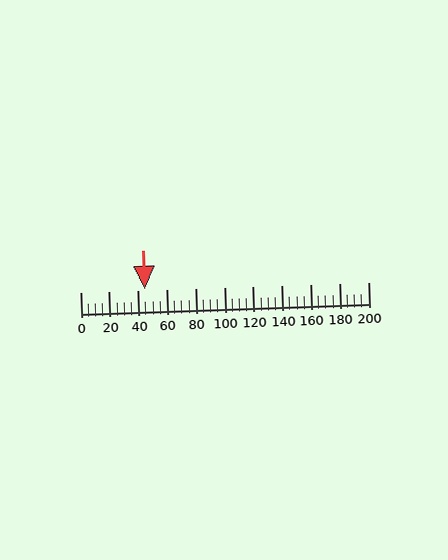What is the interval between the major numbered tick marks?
The major tick marks are spaced 20 units apart.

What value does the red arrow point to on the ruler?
The red arrow points to approximately 45.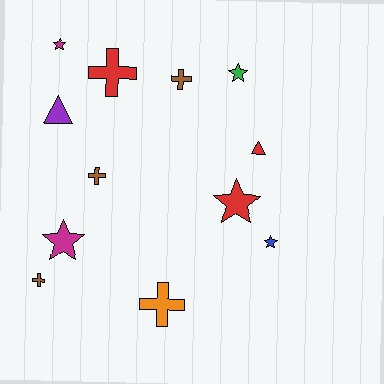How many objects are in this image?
There are 12 objects.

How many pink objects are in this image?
There are no pink objects.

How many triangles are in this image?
There are 2 triangles.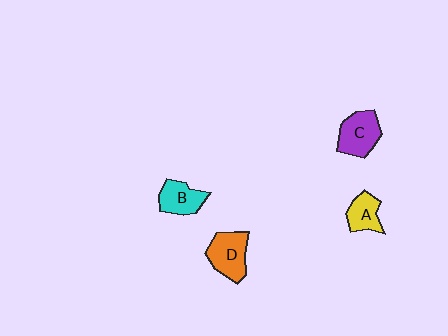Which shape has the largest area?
Shape D (orange).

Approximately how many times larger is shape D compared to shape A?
Approximately 1.5 times.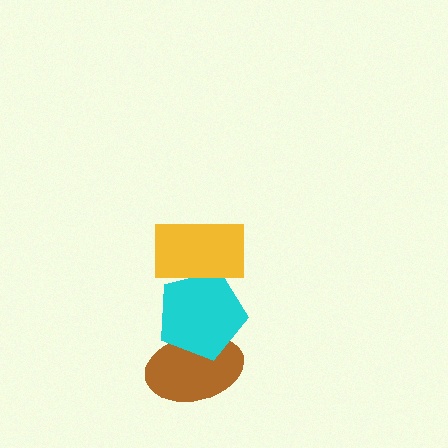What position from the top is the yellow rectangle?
The yellow rectangle is 1st from the top.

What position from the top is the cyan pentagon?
The cyan pentagon is 2nd from the top.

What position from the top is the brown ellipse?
The brown ellipse is 3rd from the top.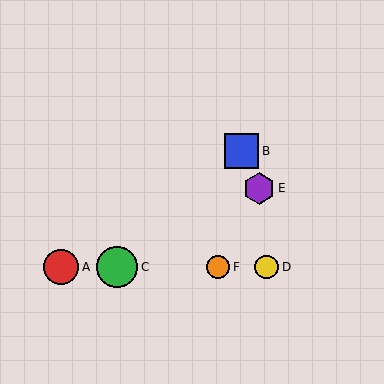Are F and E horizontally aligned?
No, F is at y≈267 and E is at y≈188.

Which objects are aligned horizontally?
Objects A, C, D, F are aligned horizontally.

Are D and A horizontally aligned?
Yes, both are at y≈267.